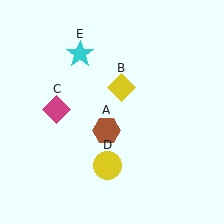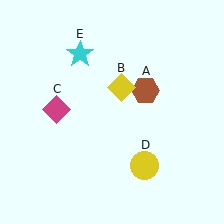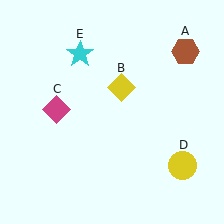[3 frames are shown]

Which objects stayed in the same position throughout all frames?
Yellow diamond (object B) and magenta diamond (object C) and cyan star (object E) remained stationary.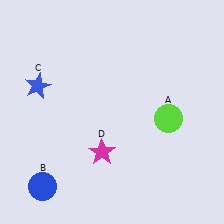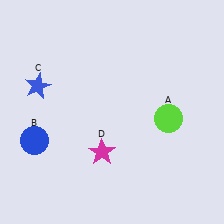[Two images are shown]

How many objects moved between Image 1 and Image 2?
1 object moved between the two images.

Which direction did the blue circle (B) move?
The blue circle (B) moved up.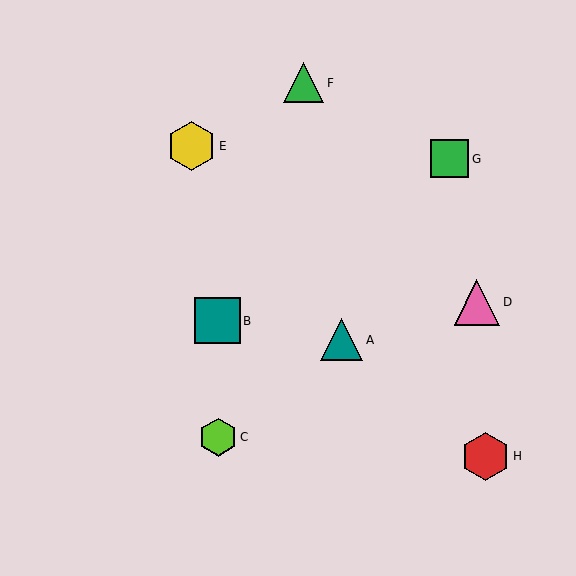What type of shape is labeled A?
Shape A is a teal triangle.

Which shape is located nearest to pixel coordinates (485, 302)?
The pink triangle (labeled D) at (477, 302) is nearest to that location.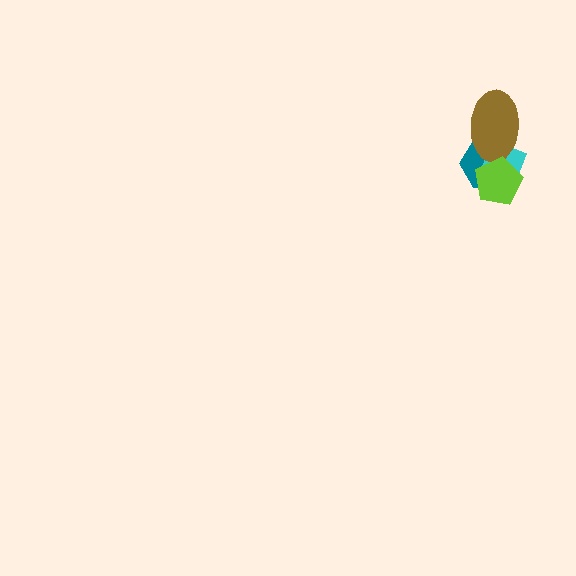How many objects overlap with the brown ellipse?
3 objects overlap with the brown ellipse.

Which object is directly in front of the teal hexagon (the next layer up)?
The cyan diamond is directly in front of the teal hexagon.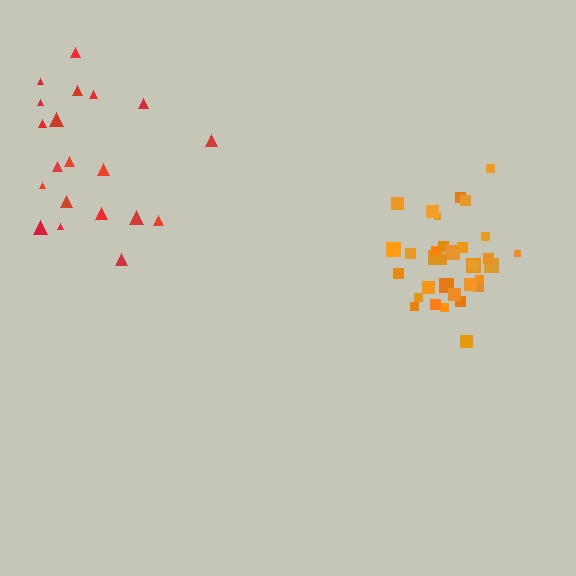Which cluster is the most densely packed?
Orange.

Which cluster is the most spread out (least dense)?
Red.